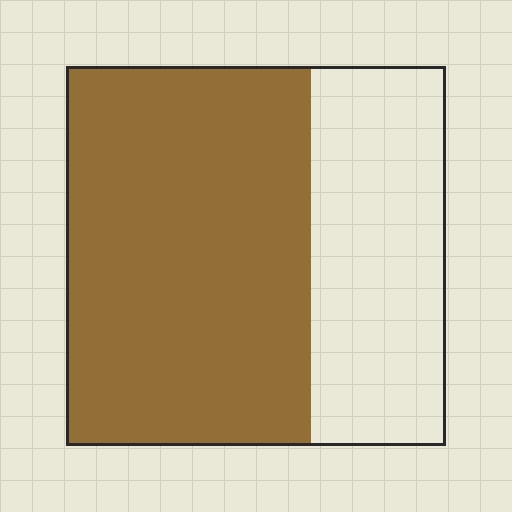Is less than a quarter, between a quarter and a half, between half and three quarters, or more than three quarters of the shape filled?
Between half and three quarters.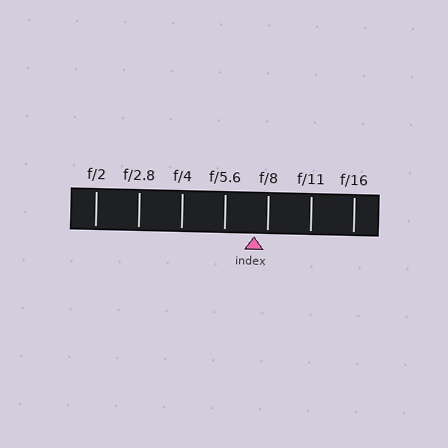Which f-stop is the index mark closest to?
The index mark is closest to f/8.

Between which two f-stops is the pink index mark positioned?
The index mark is between f/5.6 and f/8.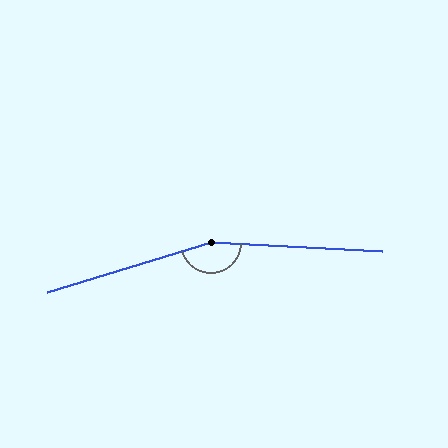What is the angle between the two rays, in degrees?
Approximately 160 degrees.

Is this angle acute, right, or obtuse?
It is obtuse.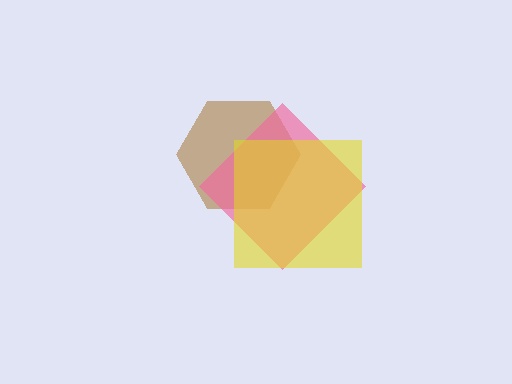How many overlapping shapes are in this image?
There are 3 overlapping shapes in the image.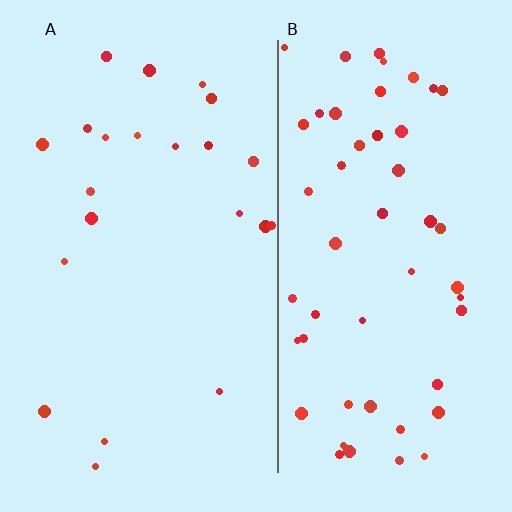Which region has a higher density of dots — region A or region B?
B (the right).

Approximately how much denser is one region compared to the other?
Approximately 2.4× — region B over region A.